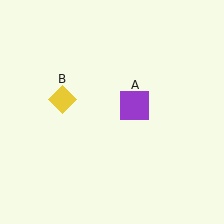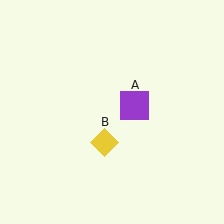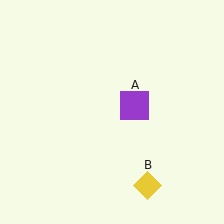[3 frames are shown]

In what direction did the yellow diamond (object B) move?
The yellow diamond (object B) moved down and to the right.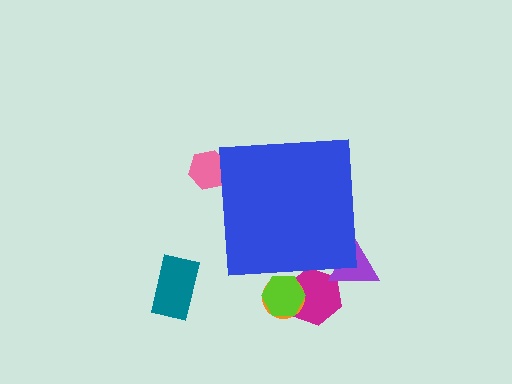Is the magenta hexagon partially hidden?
Yes, the magenta hexagon is partially hidden behind the blue square.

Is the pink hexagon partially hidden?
Yes, the pink hexagon is partially hidden behind the blue square.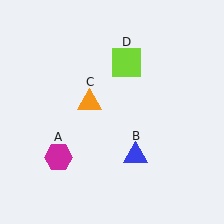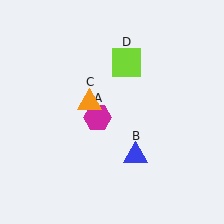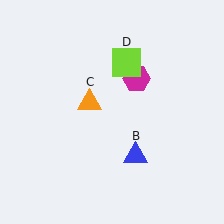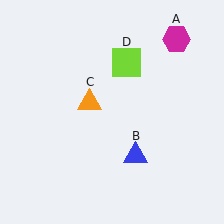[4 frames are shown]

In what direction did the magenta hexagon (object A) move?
The magenta hexagon (object A) moved up and to the right.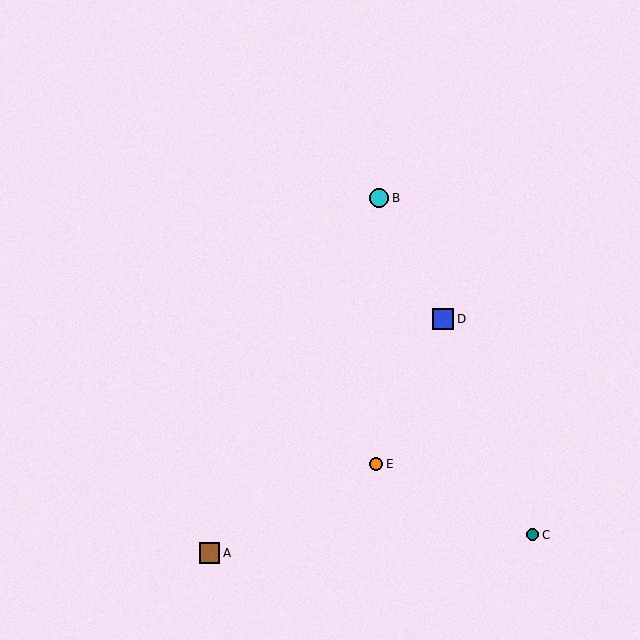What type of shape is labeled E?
Shape E is an orange circle.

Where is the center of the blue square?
The center of the blue square is at (443, 319).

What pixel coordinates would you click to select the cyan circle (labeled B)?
Click at (379, 198) to select the cyan circle B.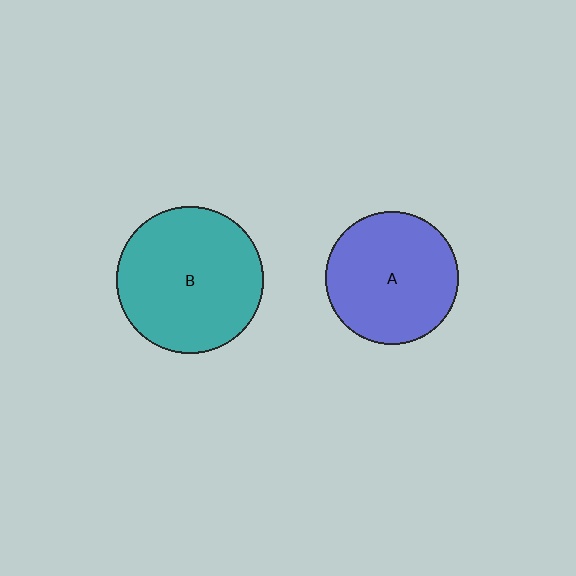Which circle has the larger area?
Circle B (teal).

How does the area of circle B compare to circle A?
Approximately 1.2 times.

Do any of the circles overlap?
No, none of the circles overlap.